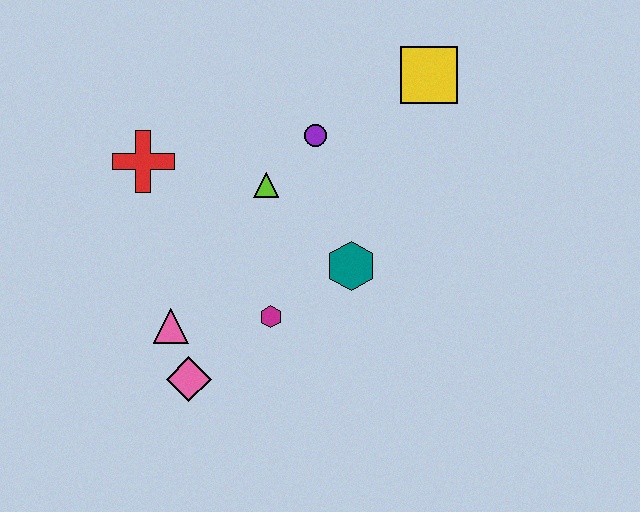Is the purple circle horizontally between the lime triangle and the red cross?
No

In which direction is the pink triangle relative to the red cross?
The pink triangle is below the red cross.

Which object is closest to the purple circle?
The lime triangle is closest to the purple circle.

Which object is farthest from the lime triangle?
The pink diamond is farthest from the lime triangle.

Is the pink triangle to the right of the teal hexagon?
No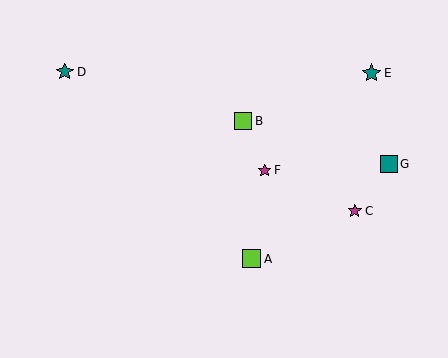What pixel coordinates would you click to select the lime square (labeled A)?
Click at (252, 259) to select the lime square A.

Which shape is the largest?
The teal star (labeled E) is the largest.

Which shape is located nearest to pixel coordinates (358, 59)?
The teal star (labeled E) at (371, 73) is nearest to that location.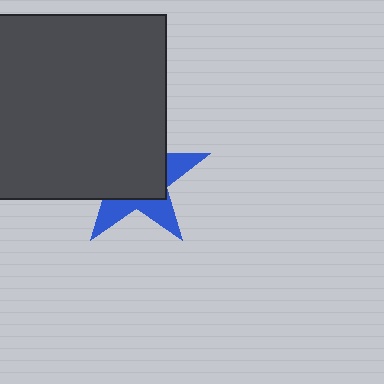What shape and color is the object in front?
The object in front is a dark gray square.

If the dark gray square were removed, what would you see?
You would see the complete blue star.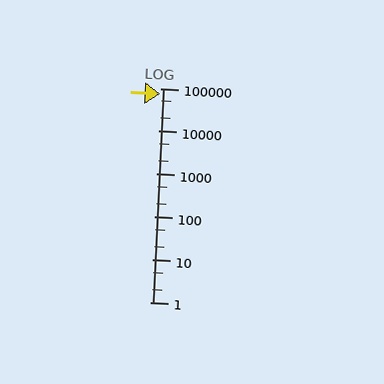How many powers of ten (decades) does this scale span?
The scale spans 5 decades, from 1 to 100000.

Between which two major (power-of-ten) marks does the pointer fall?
The pointer is between 10000 and 100000.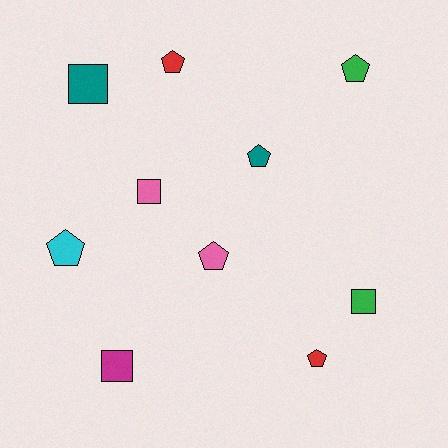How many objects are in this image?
There are 10 objects.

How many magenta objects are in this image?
There is 1 magenta object.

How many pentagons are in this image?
There are 6 pentagons.